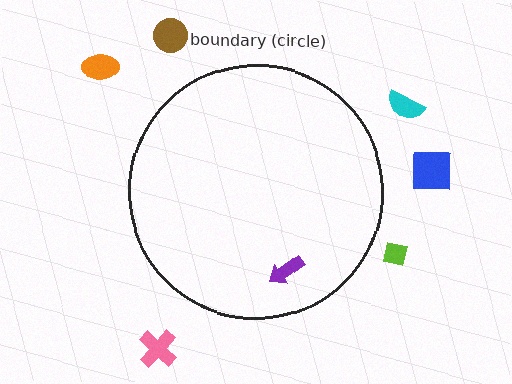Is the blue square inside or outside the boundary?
Outside.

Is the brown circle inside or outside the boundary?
Outside.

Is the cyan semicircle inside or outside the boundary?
Outside.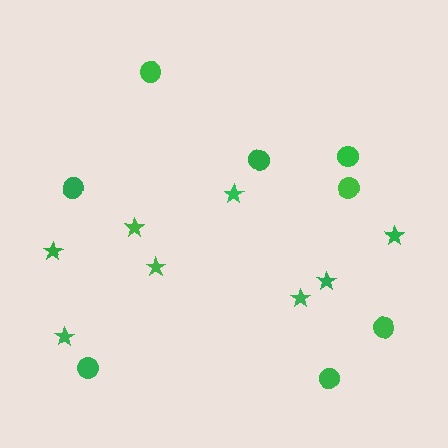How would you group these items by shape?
There are 2 groups: one group of stars (8) and one group of circles (8).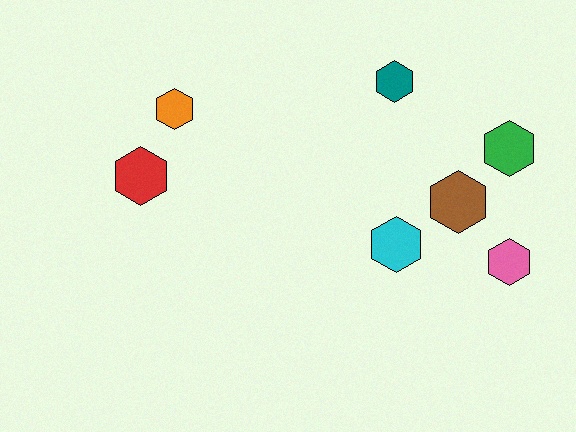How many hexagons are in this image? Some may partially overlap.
There are 7 hexagons.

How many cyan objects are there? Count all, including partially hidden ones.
There is 1 cyan object.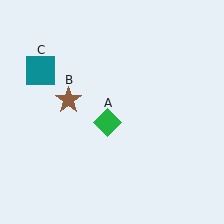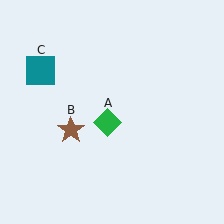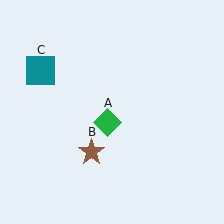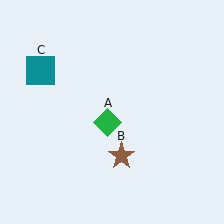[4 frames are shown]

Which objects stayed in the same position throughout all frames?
Green diamond (object A) and teal square (object C) remained stationary.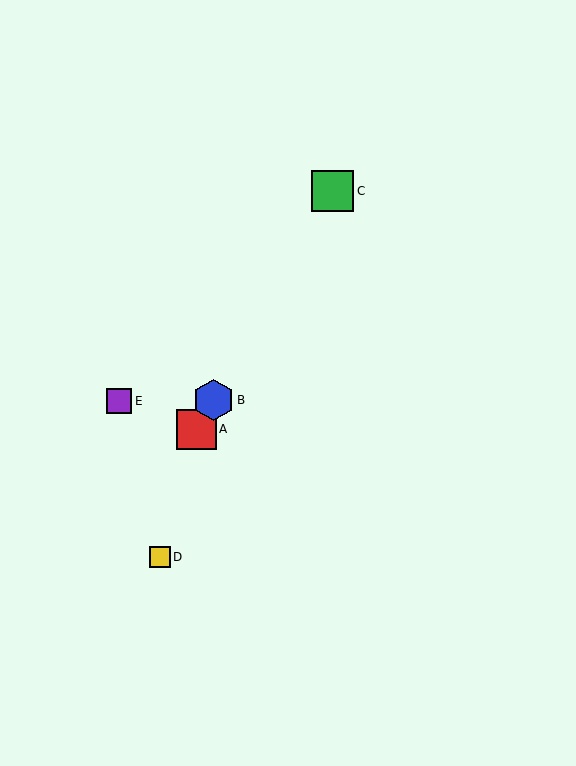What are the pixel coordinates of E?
Object E is at (119, 401).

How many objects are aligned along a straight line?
3 objects (A, B, C) are aligned along a straight line.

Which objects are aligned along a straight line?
Objects A, B, C are aligned along a straight line.